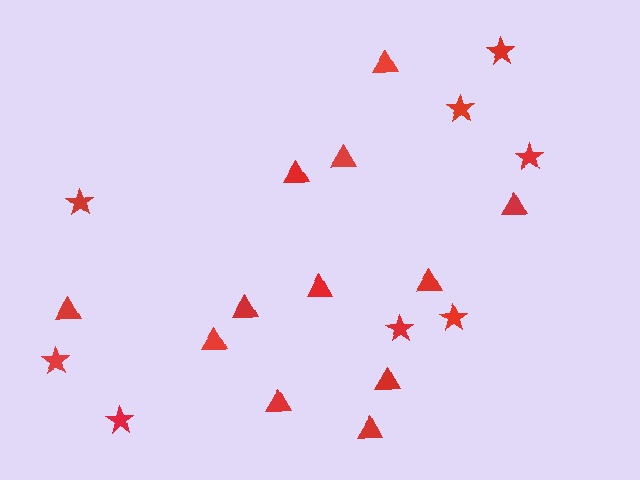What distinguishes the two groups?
There are 2 groups: one group of stars (8) and one group of triangles (12).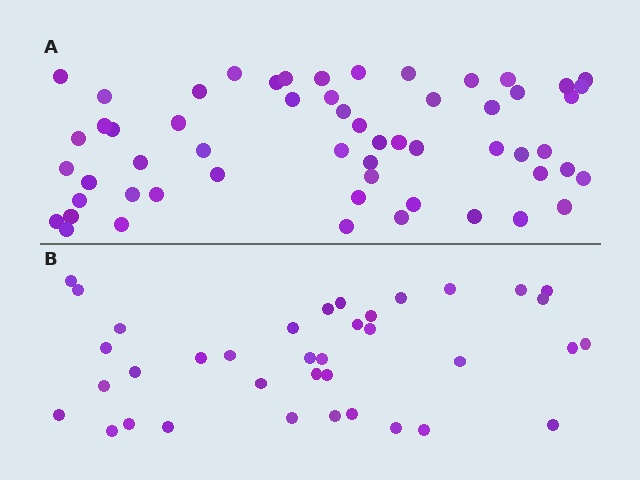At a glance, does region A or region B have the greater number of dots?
Region A (the top region) has more dots.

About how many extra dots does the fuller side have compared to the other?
Region A has approximately 20 more dots than region B.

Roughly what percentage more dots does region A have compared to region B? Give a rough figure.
About 55% more.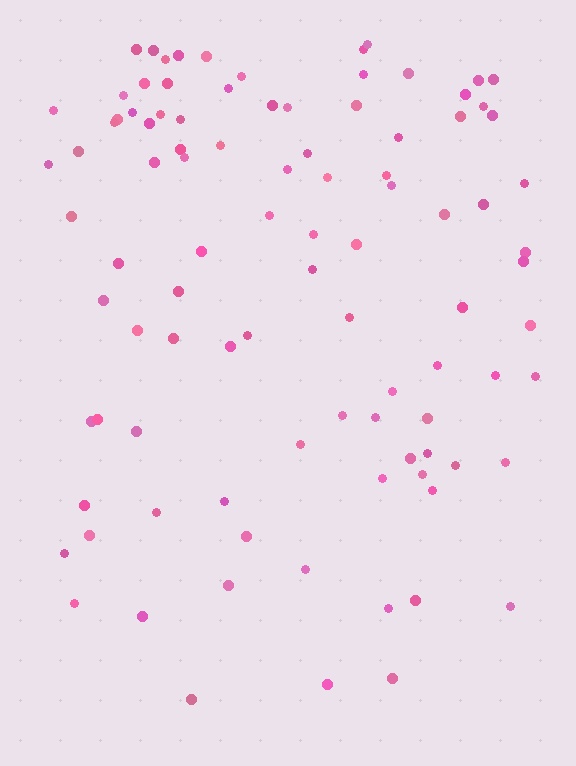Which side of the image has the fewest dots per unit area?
The bottom.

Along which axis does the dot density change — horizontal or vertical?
Vertical.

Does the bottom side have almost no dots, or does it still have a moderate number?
Still a moderate number, just noticeably fewer than the top.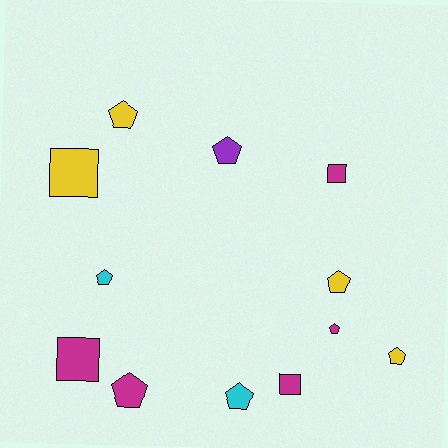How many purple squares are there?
There are no purple squares.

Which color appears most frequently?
Magenta, with 5 objects.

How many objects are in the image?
There are 12 objects.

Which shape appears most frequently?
Pentagon, with 8 objects.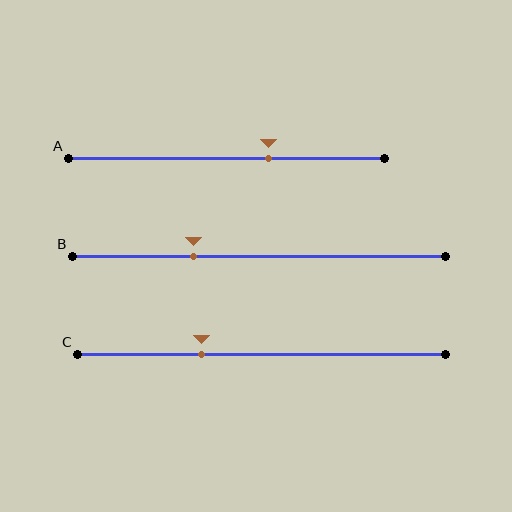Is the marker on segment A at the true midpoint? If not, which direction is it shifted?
No, the marker on segment A is shifted to the right by about 13% of the segment length.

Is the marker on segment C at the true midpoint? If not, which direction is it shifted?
No, the marker on segment C is shifted to the left by about 16% of the segment length.